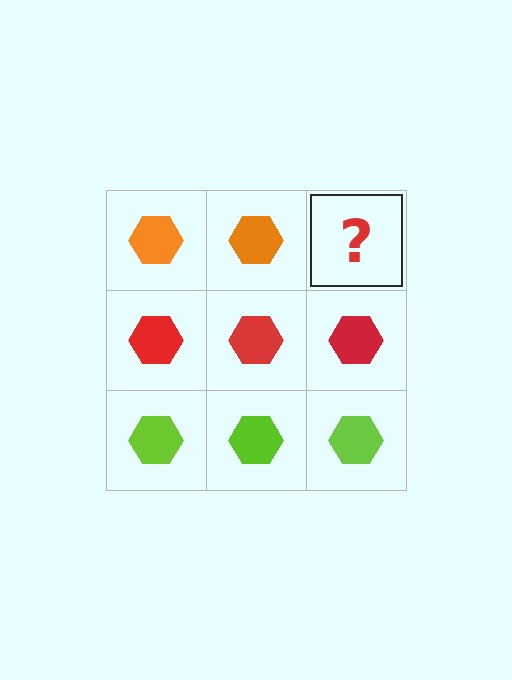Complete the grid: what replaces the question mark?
The question mark should be replaced with an orange hexagon.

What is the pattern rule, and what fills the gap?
The rule is that each row has a consistent color. The gap should be filled with an orange hexagon.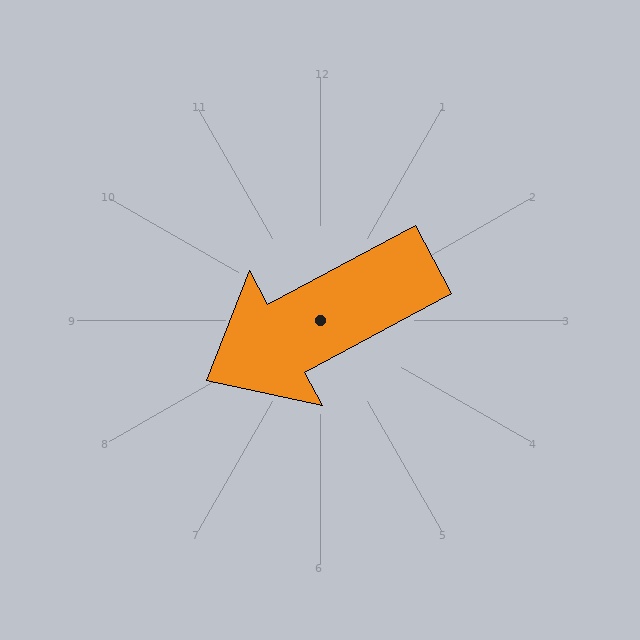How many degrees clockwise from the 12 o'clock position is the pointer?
Approximately 242 degrees.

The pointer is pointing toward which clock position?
Roughly 8 o'clock.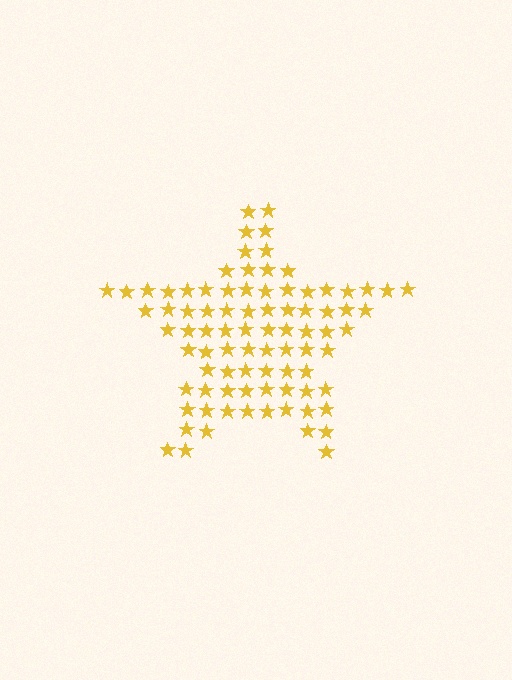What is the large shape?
The large shape is a star.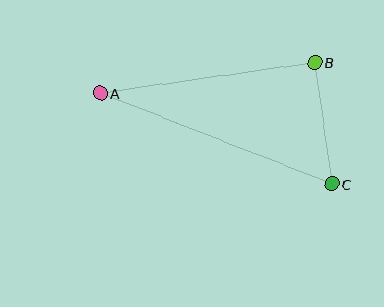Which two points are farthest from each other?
Points A and C are farthest from each other.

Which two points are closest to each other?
Points B and C are closest to each other.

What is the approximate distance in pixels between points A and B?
The distance between A and B is approximately 217 pixels.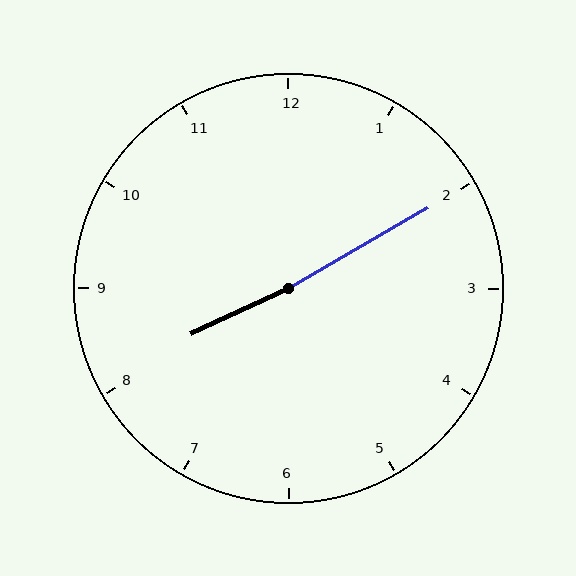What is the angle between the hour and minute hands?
Approximately 175 degrees.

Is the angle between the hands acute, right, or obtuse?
It is obtuse.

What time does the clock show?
8:10.